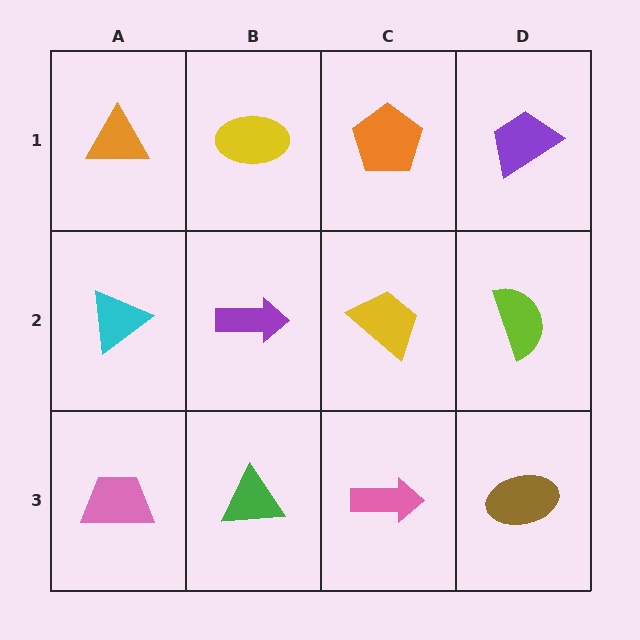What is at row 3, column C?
A pink arrow.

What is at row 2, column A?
A cyan triangle.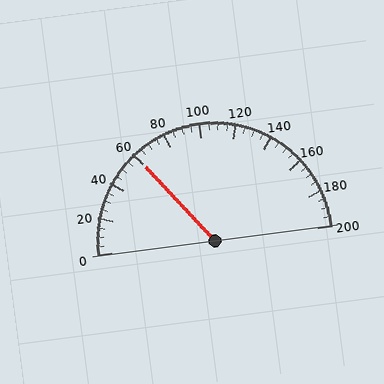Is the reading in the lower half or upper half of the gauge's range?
The reading is in the lower half of the range (0 to 200).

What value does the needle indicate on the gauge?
The needle indicates approximately 60.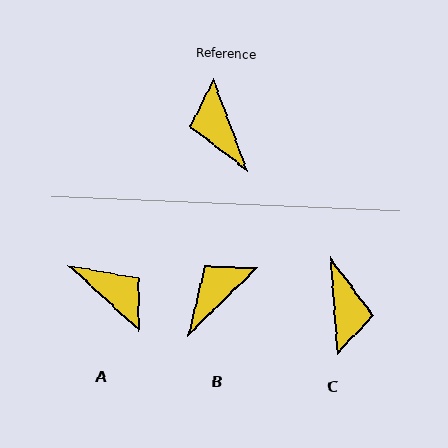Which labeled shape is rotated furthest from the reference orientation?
C, about 164 degrees away.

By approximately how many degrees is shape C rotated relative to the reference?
Approximately 164 degrees counter-clockwise.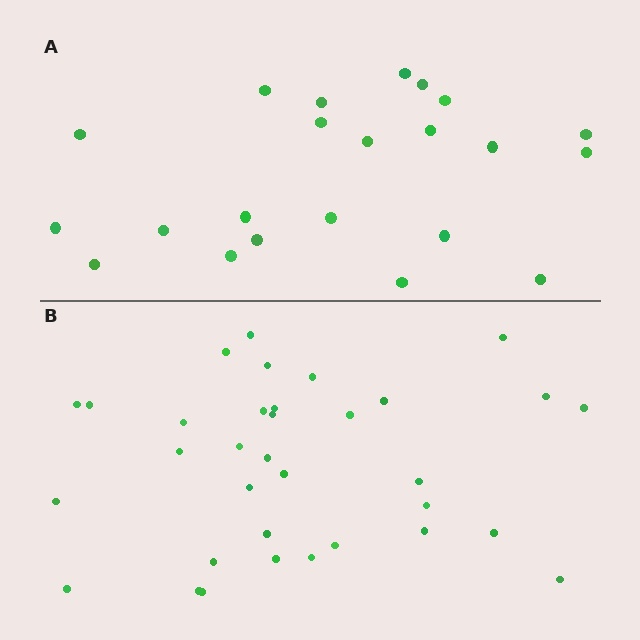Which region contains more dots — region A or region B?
Region B (the bottom region) has more dots.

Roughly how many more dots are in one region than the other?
Region B has roughly 12 or so more dots than region A.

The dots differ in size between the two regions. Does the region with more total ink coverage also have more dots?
No. Region A has more total ink coverage because its dots are larger, but region B actually contains more individual dots. Total area can be misleading — the number of items is what matters here.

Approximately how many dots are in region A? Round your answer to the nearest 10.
About 20 dots. (The exact count is 22, which rounds to 20.)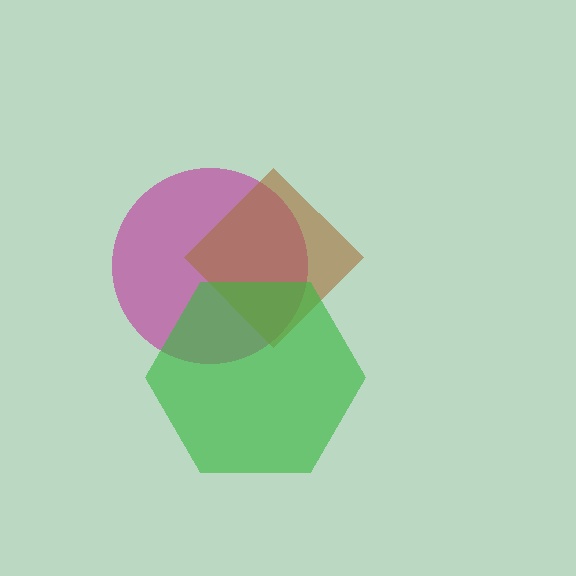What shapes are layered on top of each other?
The layered shapes are: a magenta circle, a brown diamond, a green hexagon.